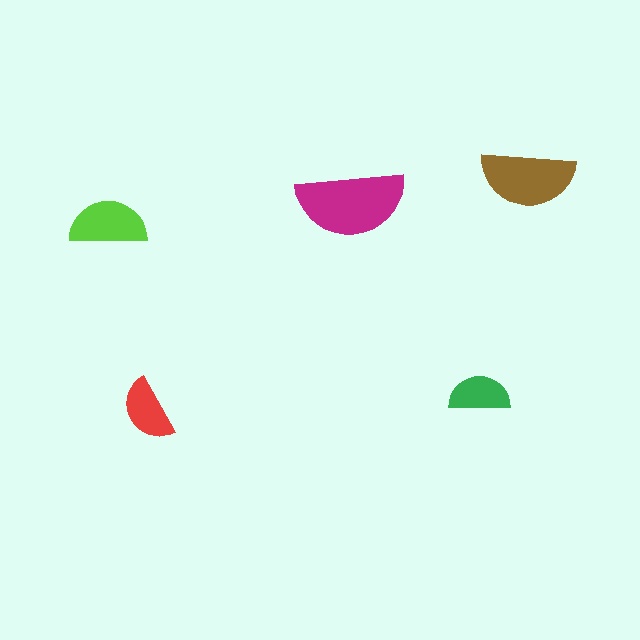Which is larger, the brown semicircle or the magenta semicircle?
The magenta one.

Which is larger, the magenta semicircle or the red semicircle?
The magenta one.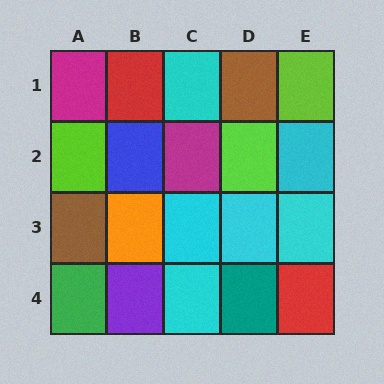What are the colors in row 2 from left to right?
Lime, blue, magenta, lime, cyan.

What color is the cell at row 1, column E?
Lime.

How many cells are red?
2 cells are red.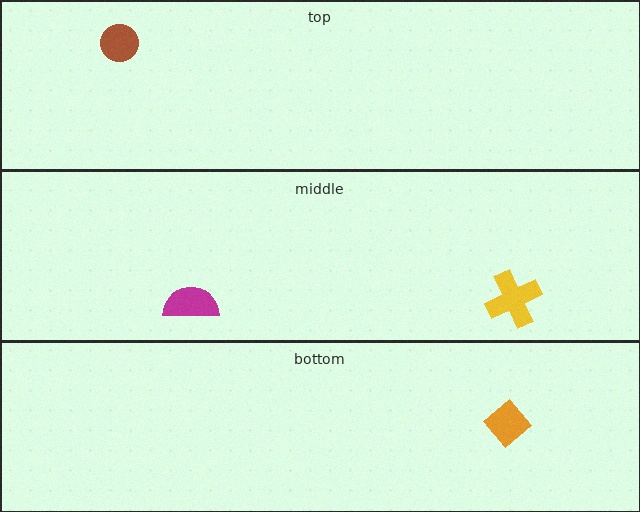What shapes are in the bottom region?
The orange diamond.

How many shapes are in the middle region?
2.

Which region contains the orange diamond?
The bottom region.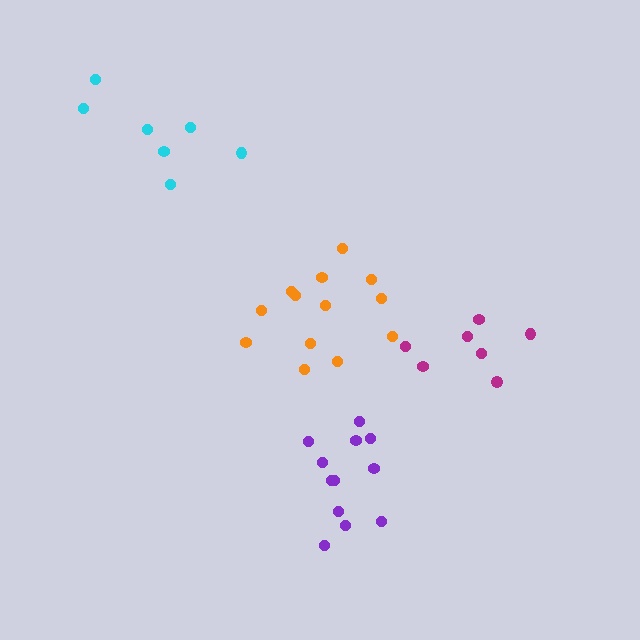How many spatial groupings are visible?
There are 4 spatial groupings.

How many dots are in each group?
Group 1: 13 dots, Group 2: 7 dots, Group 3: 12 dots, Group 4: 7 dots (39 total).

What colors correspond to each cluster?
The clusters are colored: orange, cyan, purple, magenta.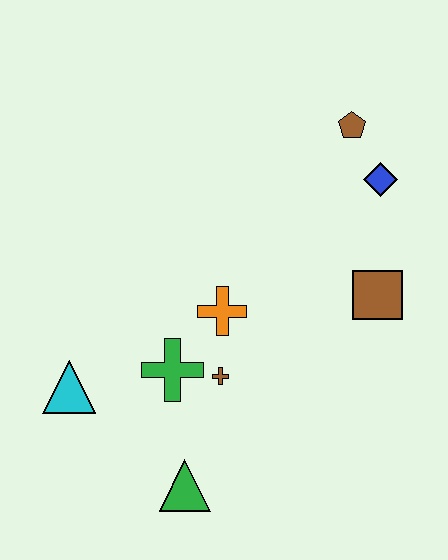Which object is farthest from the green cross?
The brown pentagon is farthest from the green cross.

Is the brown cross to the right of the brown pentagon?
No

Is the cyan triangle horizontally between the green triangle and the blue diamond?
No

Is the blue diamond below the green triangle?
No